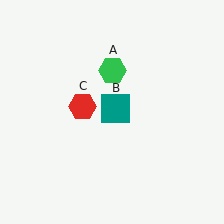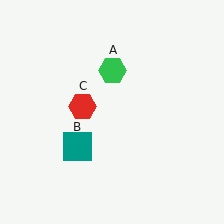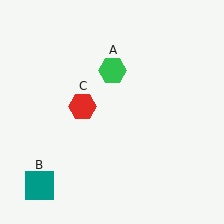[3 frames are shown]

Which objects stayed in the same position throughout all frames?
Green hexagon (object A) and red hexagon (object C) remained stationary.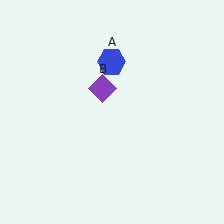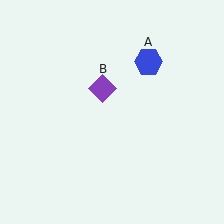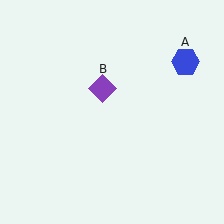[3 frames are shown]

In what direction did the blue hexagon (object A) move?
The blue hexagon (object A) moved right.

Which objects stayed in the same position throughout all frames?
Purple diamond (object B) remained stationary.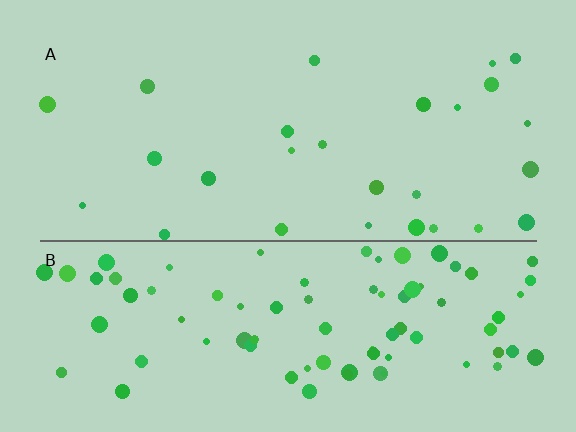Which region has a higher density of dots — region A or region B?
B (the bottom).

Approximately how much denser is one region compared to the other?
Approximately 3.2× — region B over region A.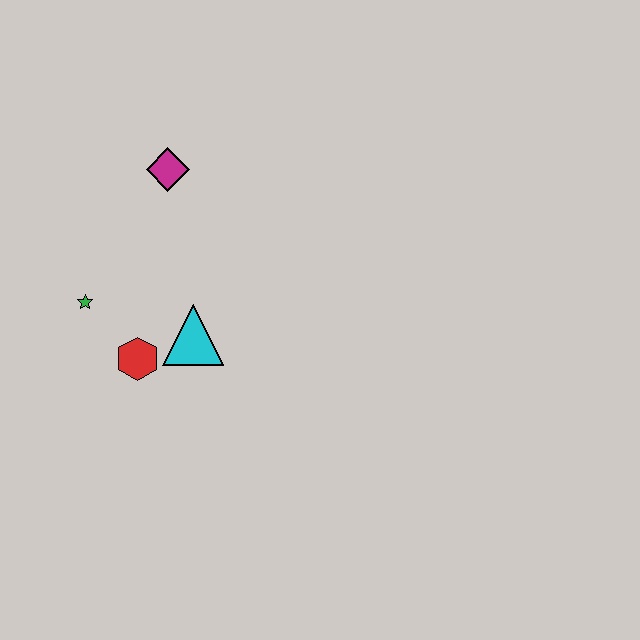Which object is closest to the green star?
The red hexagon is closest to the green star.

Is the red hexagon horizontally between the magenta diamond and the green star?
Yes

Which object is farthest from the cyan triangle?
The magenta diamond is farthest from the cyan triangle.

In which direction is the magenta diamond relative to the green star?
The magenta diamond is above the green star.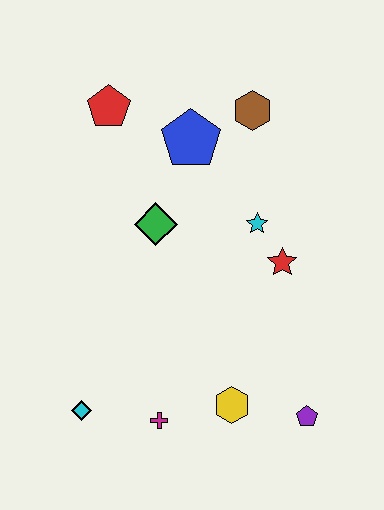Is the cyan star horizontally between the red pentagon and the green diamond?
No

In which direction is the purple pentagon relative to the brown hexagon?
The purple pentagon is below the brown hexagon.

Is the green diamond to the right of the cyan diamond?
Yes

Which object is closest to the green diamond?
The blue pentagon is closest to the green diamond.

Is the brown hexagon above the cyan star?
Yes